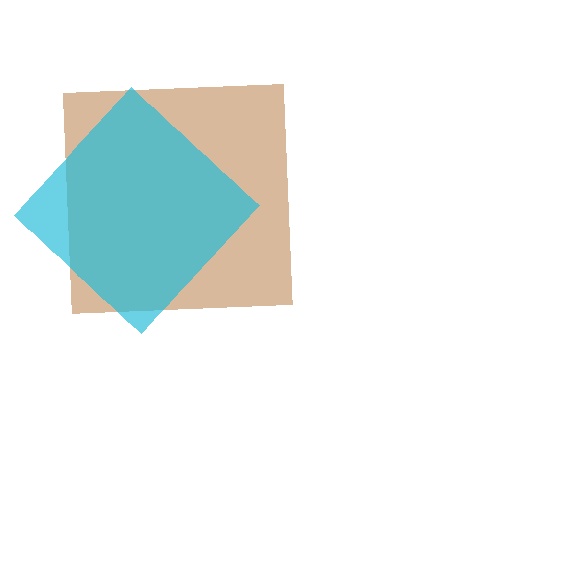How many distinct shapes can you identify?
There are 2 distinct shapes: a brown square, a cyan diamond.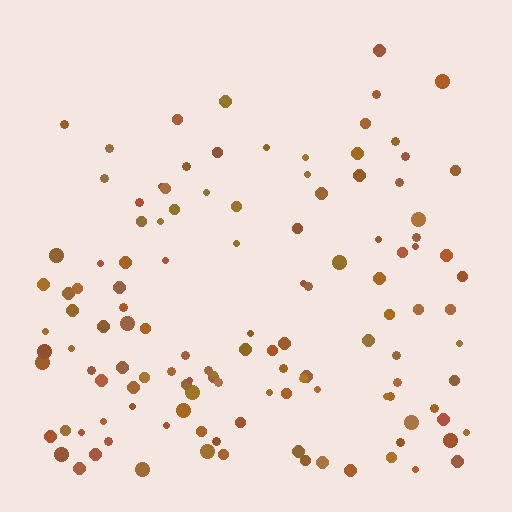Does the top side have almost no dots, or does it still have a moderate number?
Still a moderate number, just noticeably fewer than the bottom.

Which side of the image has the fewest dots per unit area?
The top.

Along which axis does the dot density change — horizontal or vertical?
Vertical.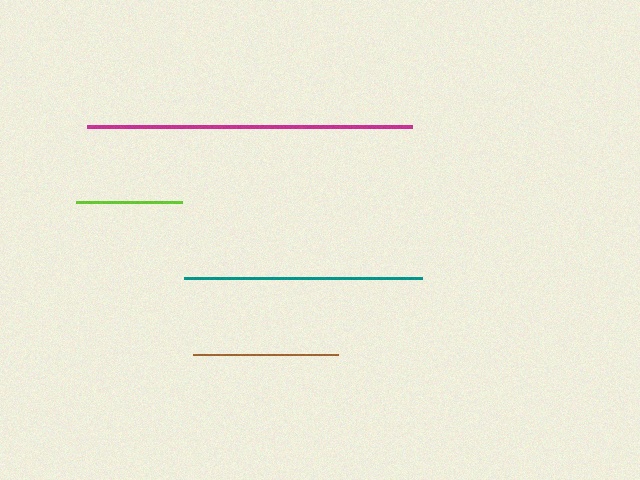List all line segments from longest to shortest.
From longest to shortest: magenta, teal, brown, lime.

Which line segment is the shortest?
The lime line is the shortest at approximately 106 pixels.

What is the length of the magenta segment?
The magenta segment is approximately 325 pixels long.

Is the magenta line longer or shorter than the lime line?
The magenta line is longer than the lime line.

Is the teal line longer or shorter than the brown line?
The teal line is longer than the brown line.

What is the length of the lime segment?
The lime segment is approximately 106 pixels long.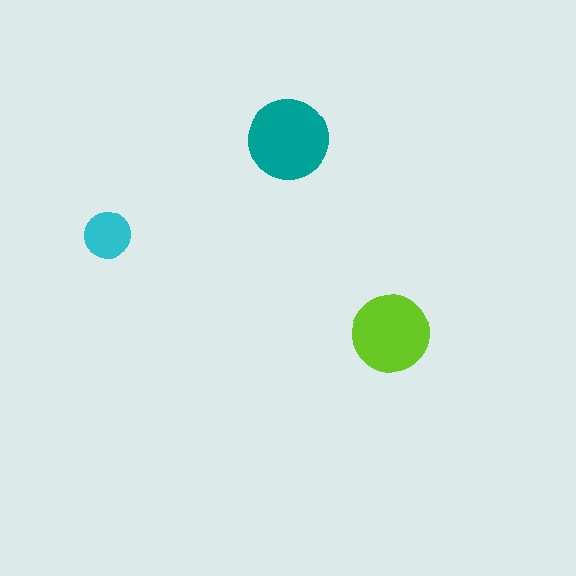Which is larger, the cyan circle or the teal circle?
The teal one.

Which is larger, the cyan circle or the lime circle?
The lime one.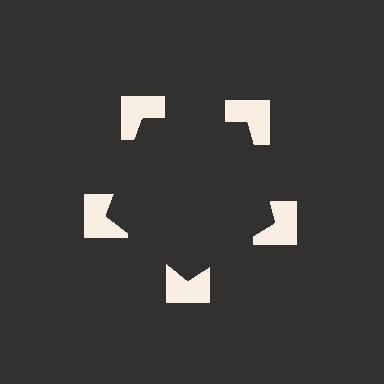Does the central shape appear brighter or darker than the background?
It typically appears slightly darker than the background, even though no actual brightness change is drawn.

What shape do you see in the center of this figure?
An illusory pentagon — its edges are inferred from the aligned wedge cuts in the notched squares, not physically drawn.